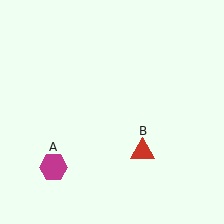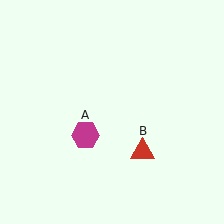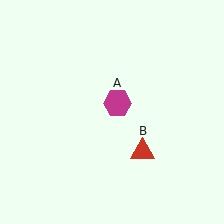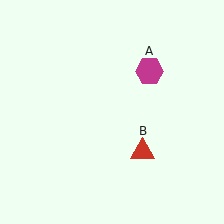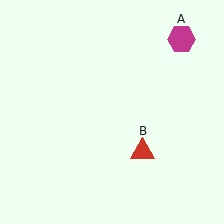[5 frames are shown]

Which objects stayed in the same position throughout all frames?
Red triangle (object B) remained stationary.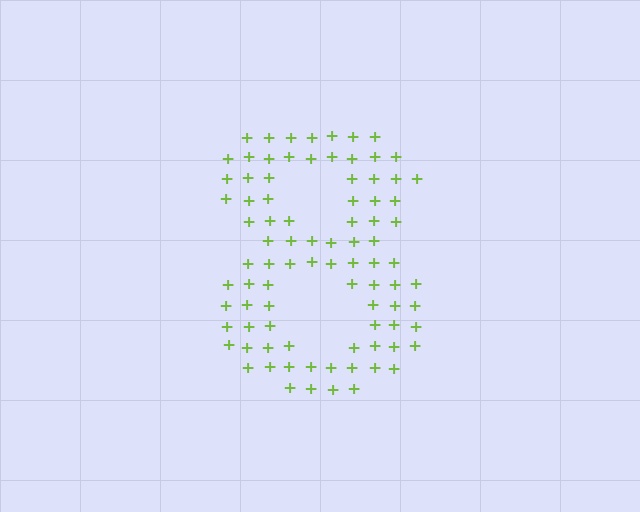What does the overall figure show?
The overall figure shows the digit 8.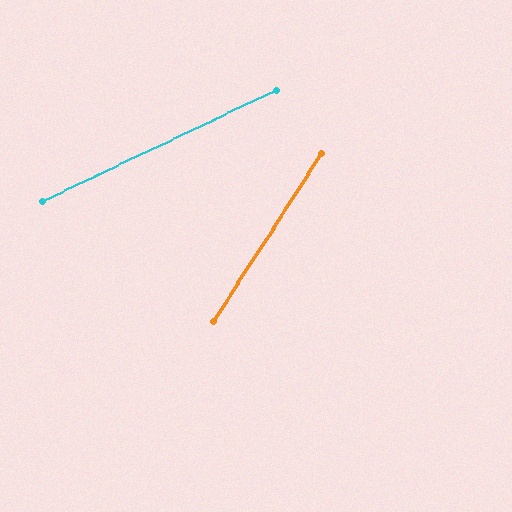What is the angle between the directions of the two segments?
Approximately 32 degrees.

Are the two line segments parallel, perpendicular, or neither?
Neither parallel nor perpendicular — they differ by about 32°.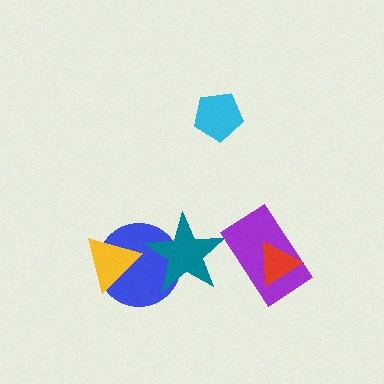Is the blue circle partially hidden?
Yes, it is partially covered by another shape.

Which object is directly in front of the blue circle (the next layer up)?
The yellow triangle is directly in front of the blue circle.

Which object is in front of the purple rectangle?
The red triangle is in front of the purple rectangle.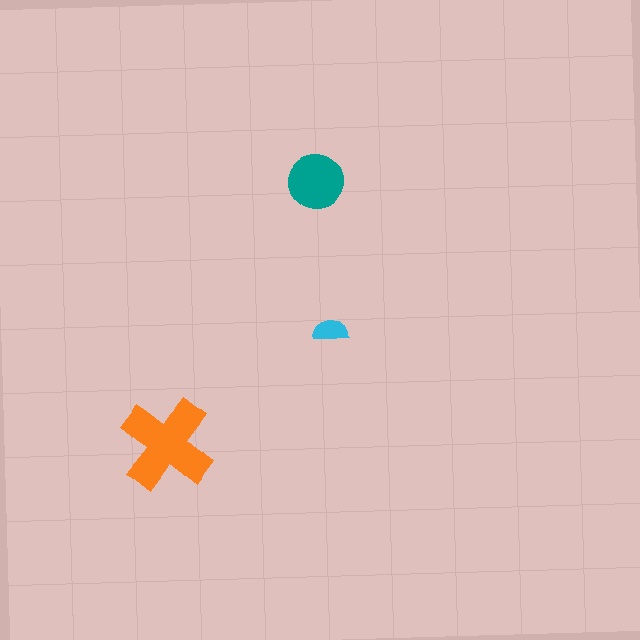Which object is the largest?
The orange cross.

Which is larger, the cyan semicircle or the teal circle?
The teal circle.